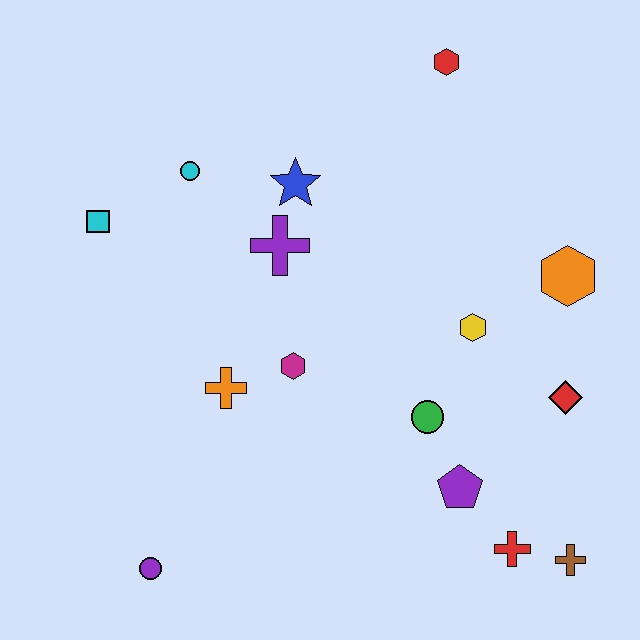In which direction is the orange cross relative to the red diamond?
The orange cross is to the left of the red diamond.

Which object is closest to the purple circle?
The orange cross is closest to the purple circle.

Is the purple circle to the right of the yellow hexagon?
No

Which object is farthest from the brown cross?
The cyan square is farthest from the brown cross.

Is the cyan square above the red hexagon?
No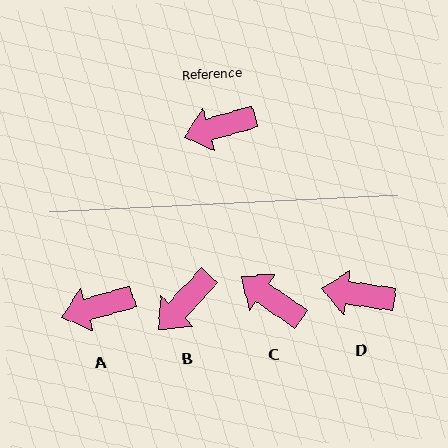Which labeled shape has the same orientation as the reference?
A.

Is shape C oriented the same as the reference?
No, it is off by about 51 degrees.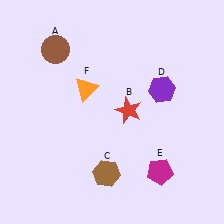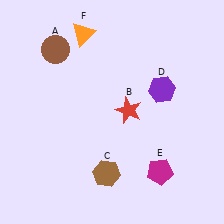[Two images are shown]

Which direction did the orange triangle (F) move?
The orange triangle (F) moved up.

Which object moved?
The orange triangle (F) moved up.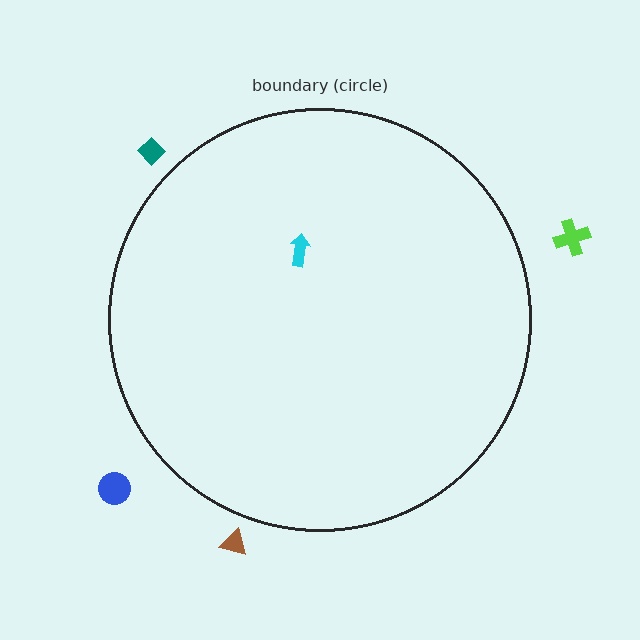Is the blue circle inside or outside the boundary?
Outside.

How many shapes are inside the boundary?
1 inside, 4 outside.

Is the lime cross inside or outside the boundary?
Outside.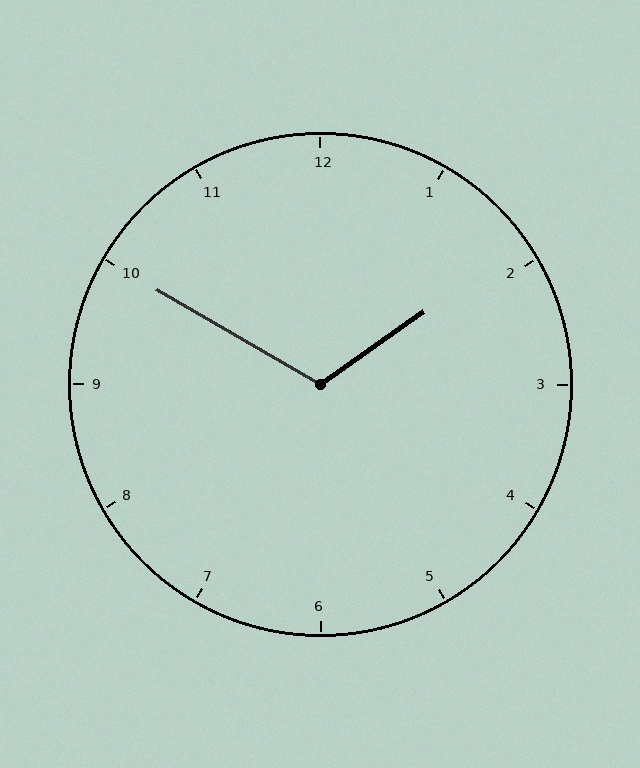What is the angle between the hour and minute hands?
Approximately 115 degrees.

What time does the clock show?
1:50.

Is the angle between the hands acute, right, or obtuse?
It is obtuse.